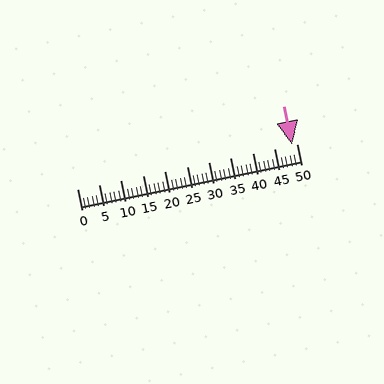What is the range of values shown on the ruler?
The ruler shows values from 0 to 50.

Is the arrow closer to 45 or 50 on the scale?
The arrow is closer to 50.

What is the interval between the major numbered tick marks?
The major tick marks are spaced 5 units apart.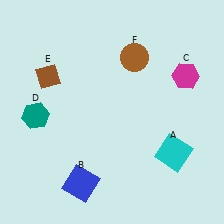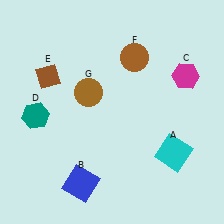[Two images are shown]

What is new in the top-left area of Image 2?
A brown circle (G) was added in the top-left area of Image 2.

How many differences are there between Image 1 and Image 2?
There is 1 difference between the two images.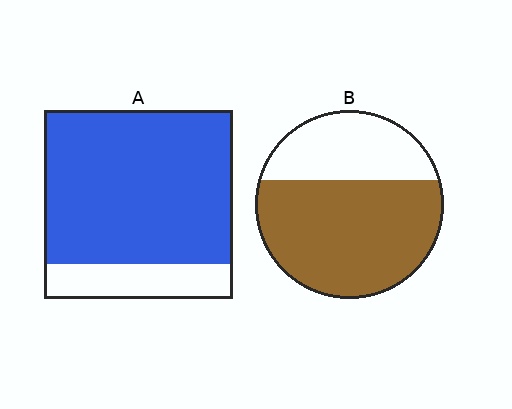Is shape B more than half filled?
Yes.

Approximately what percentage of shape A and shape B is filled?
A is approximately 80% and B is approximately 65%.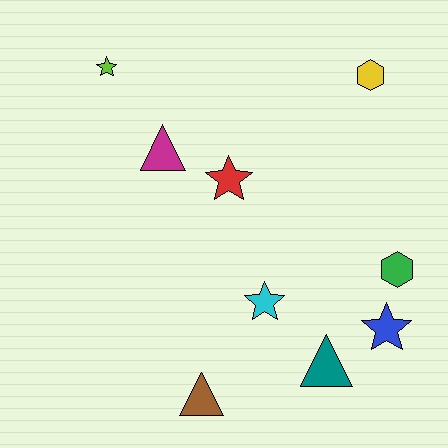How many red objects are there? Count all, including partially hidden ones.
There is 1 red object.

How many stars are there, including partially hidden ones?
There are 4 stars.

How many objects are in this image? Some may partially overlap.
There are 9 objects.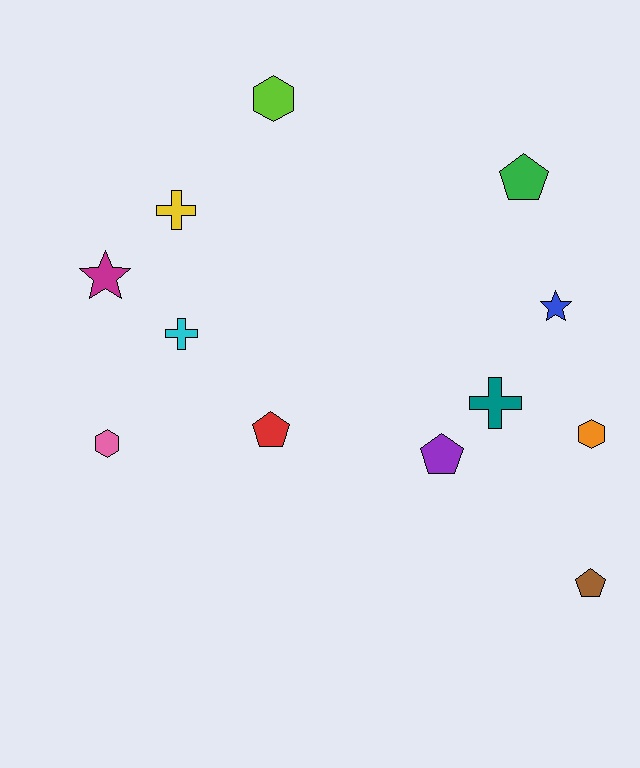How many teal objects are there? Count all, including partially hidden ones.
There is 1 teal object.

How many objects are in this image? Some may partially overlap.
There are 12 objects.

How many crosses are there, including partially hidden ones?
There are 3 crosses.